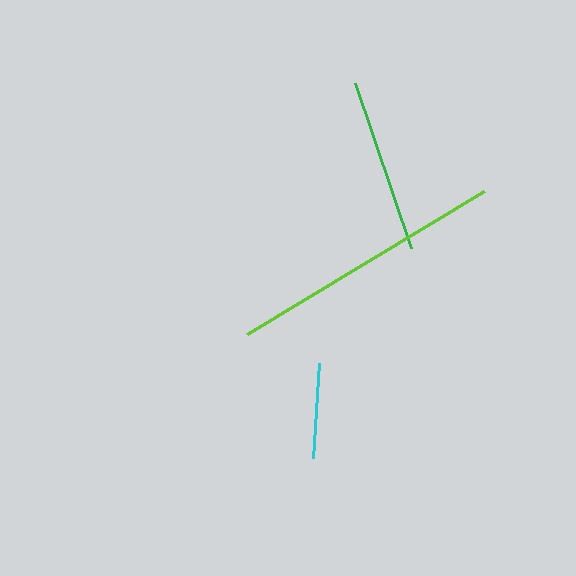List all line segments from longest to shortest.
From longest to shortest: lime, green, cyan.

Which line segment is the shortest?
The cyan line is the shortest at approximately 95 pixels.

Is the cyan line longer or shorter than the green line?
The green line is longer than the cyan line.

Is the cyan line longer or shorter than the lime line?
The lime line is longer than the cyan line.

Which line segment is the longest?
The lime line is the longest at approximately 277 pixels.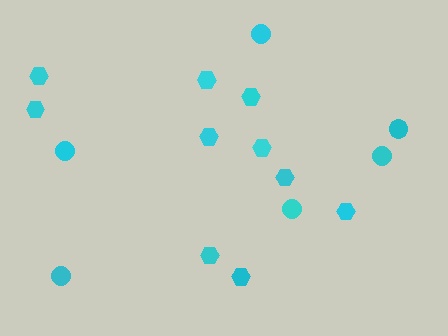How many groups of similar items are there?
There are 2 groups: one group of hexagons (10) and one group of circles (6).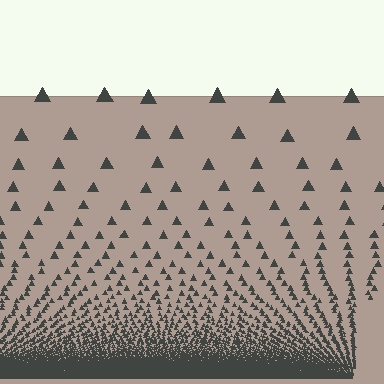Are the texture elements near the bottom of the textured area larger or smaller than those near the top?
Smaller. The gradient is inverted — elements near the bottom are smaller and denser.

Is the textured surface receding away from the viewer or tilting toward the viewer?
The surface appears to tilt toward the viewer. Texture elements get larger and sparser toward the top.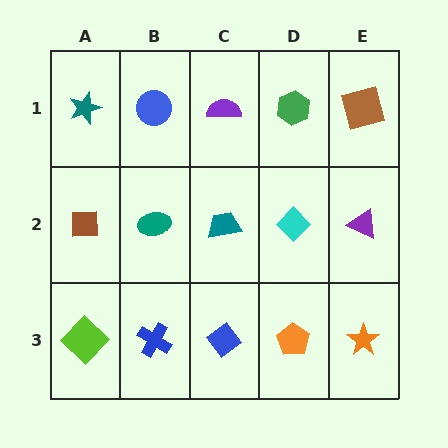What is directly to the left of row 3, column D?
A blue diamond.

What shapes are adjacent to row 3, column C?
A teal trapezoid (row 2, column C), a blue cross (row 3, column B), an orange pentagon (row 3, column D).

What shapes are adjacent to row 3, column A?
A brown square (row 2, column A), a blue cross (row 3, column B).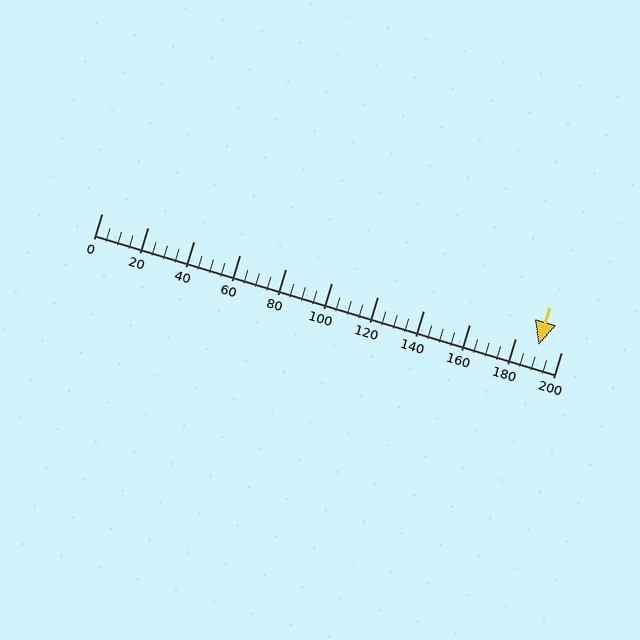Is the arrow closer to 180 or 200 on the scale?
The arrow is closer to 200.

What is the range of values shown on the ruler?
The ruler shows values from 0 to 200.